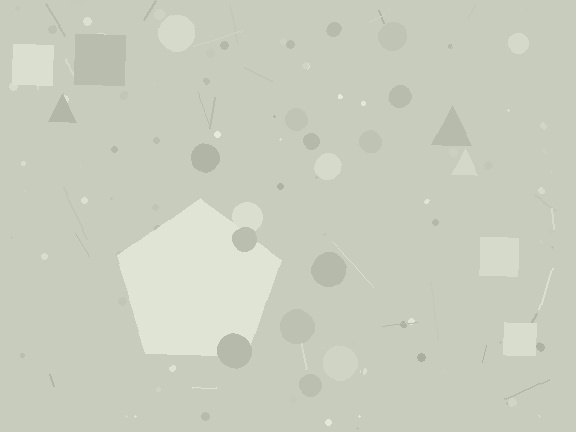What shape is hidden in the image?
A pentagon is hidden in the image.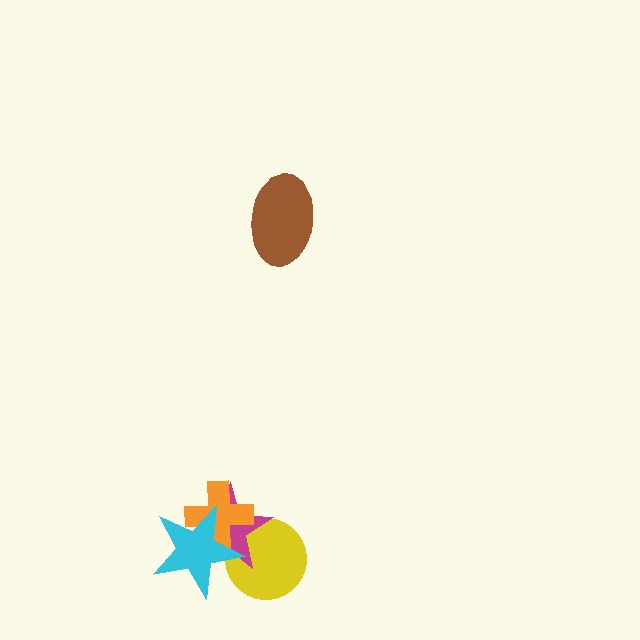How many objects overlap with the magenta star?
3 objects overlap with the magenta star.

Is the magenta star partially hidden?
Yes, it is partially covered by another shape.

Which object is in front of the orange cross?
The cyan star is in front of the orange cross.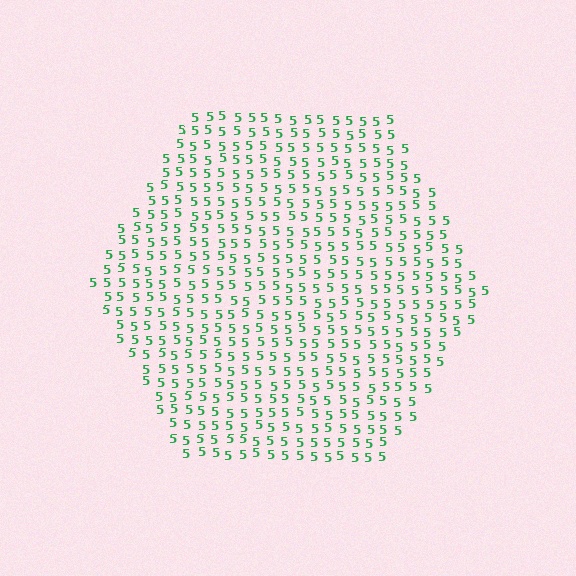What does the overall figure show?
The overall figure shows a hexagon.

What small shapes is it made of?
It is made of small digit 5's.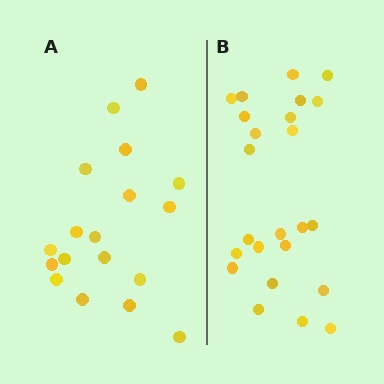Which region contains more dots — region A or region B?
Region B (the right region) has more dots.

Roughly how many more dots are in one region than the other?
Region B has about 6 more dots than region A.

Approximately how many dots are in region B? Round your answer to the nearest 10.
About 20 dots. (The exact count is 24, which rounds to 20.)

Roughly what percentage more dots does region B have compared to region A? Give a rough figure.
About 35% more.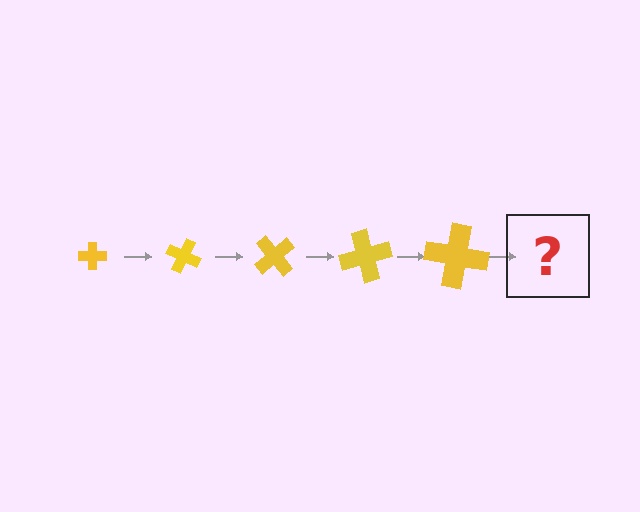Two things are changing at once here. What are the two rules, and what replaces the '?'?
The two rules are that the cross grows larger each step and it rotates 25 degrees each step. The '?' should be a cross, larger than the previous one and rotated 125 degrees from the start.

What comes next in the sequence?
The next element should be a cross, larger than the previous one and rotated 125 degrees from the start.